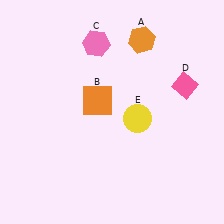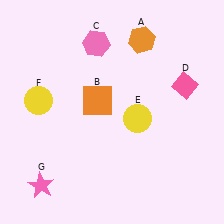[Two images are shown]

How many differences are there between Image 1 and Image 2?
There are 2 differences between the two images.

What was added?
A yellow circle (F), a pink star (G) were added in Image 2.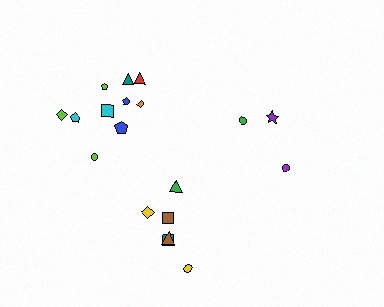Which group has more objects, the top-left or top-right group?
The top-left group.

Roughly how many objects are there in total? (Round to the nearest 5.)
Roughly 20 objects in total.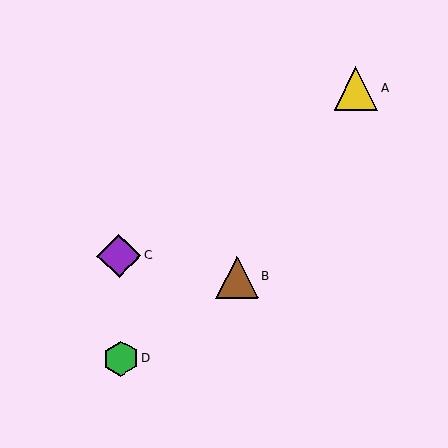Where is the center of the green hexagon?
The center of the green hexagon is at (121, 359).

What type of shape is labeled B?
Shape B is a brown triangle.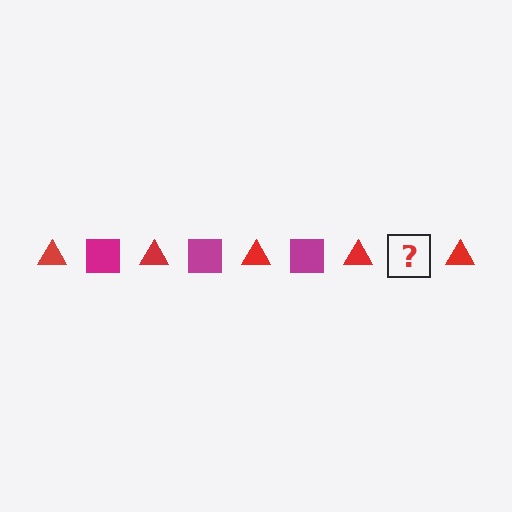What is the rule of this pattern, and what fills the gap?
The rule is that the pattern alternates between red triangle and magenta square. The gap should be filled with a magenta square.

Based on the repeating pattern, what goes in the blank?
The blank should be a magenta square.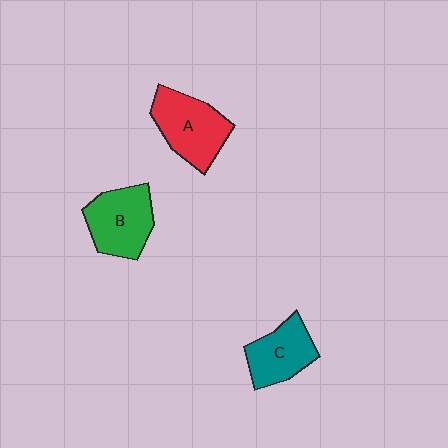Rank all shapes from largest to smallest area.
From largest to smallest: A (red), B (green), C (teal).